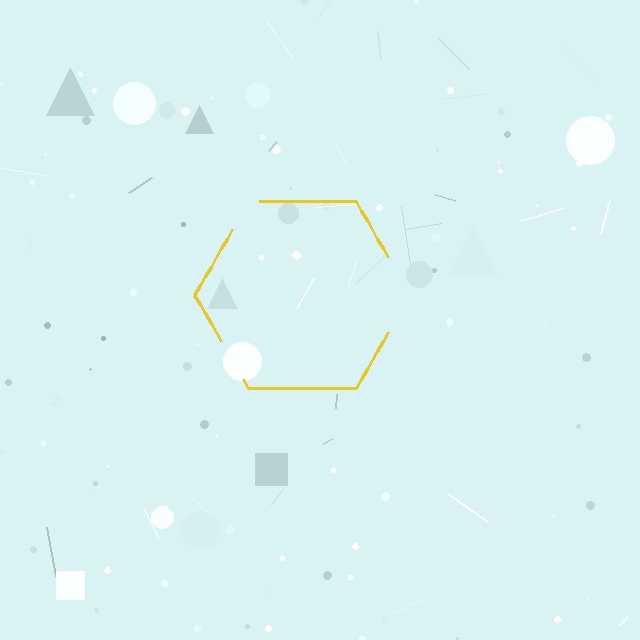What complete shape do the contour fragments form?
The contour fragments form a hexagon.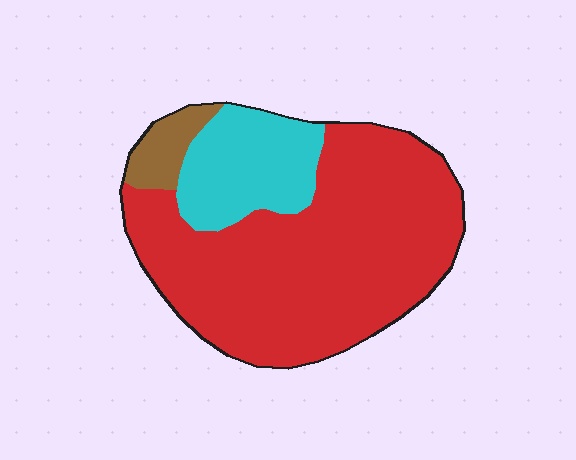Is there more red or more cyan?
Red.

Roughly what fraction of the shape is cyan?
Cyan covers 20% of the shape.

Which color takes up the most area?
Red, at roughly 75%.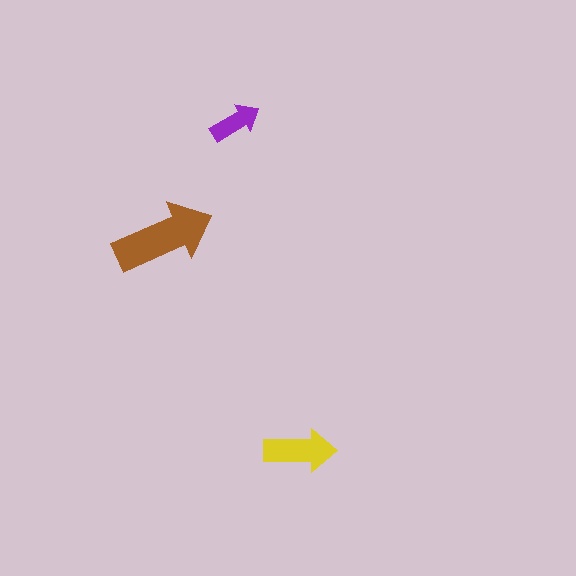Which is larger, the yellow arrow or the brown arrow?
The brown one.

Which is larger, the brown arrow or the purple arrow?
The brown one.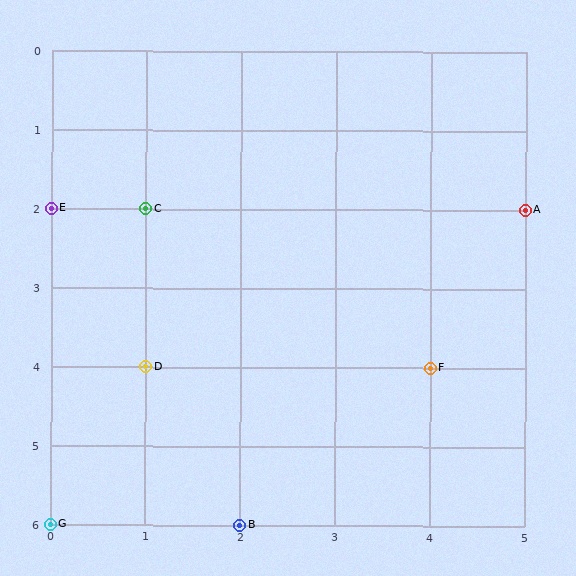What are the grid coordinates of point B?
Point B is at grid coordinates (2, 6).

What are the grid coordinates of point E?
Point E is at grid coordinates (0, 2).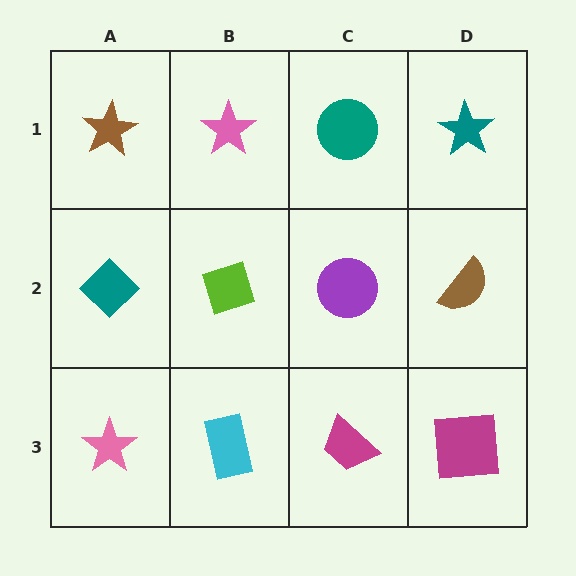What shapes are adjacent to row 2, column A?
A brown star (row 1, column A), a pink star (row 3, column A), a lime diamond (row 2, column B).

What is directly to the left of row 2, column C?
A lime diamond.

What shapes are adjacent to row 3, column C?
A purple circle (row 2, column C), a cyan rectangle (row 3, column B), a magenta square (row 3, column D).